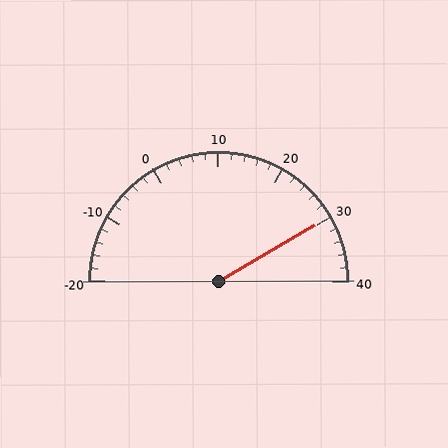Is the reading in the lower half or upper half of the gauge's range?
The reading is in the upper half of the range (-20 to 40).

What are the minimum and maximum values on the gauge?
The gauge ranges from -20 to 40.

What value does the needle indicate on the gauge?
The needle indicates approximately 30.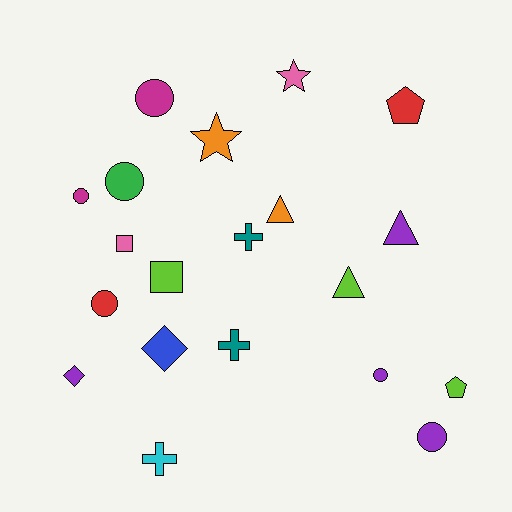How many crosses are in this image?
There are 3 crosses.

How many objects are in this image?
There are 20 objects.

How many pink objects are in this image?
There are 2 pink objects.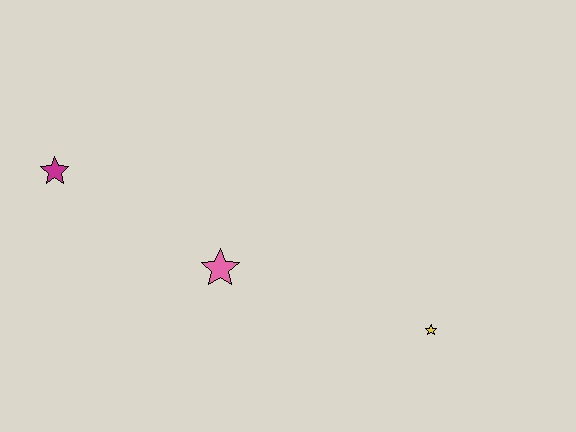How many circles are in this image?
There are no circles.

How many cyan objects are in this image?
There are no cyan objects.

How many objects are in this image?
There are 3 objects.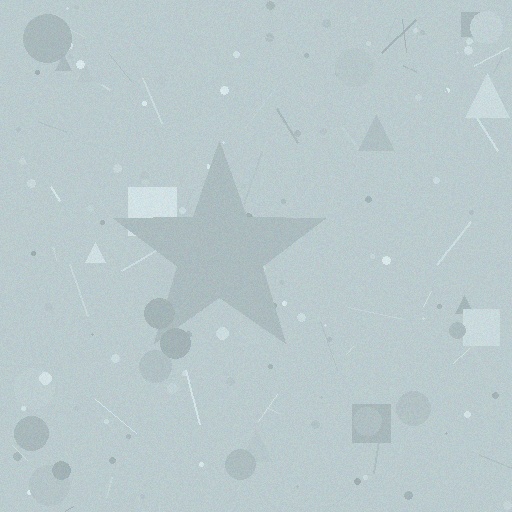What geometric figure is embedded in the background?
A star is embedded in the background.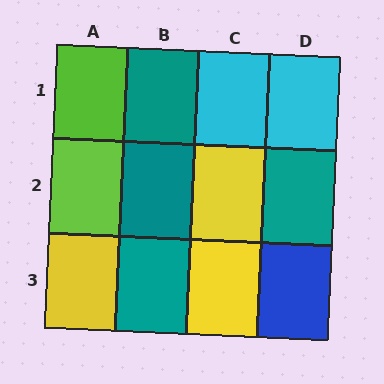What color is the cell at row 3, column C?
Yellow.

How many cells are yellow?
3 cells are yellow.